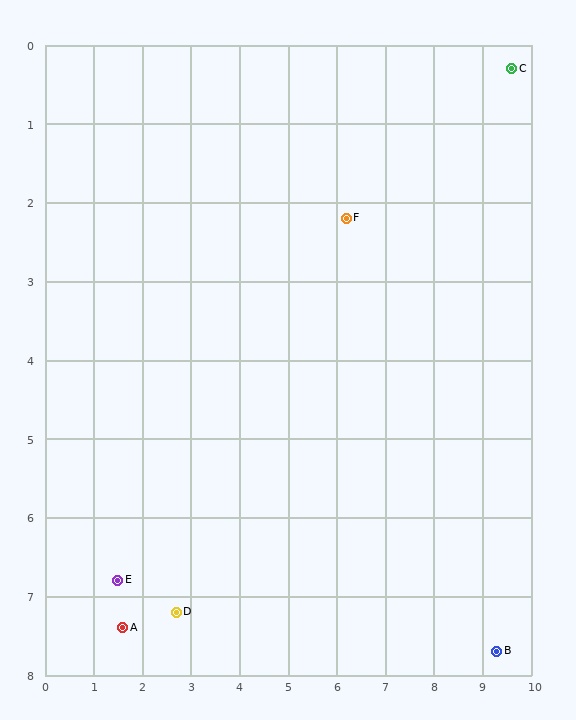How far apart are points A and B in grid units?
Points A and B are about 7.7 grid units apart.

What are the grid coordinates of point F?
Point F is at approximately (6.2, 2.2).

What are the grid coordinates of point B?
Point B is at approximately (9.3, 7.7).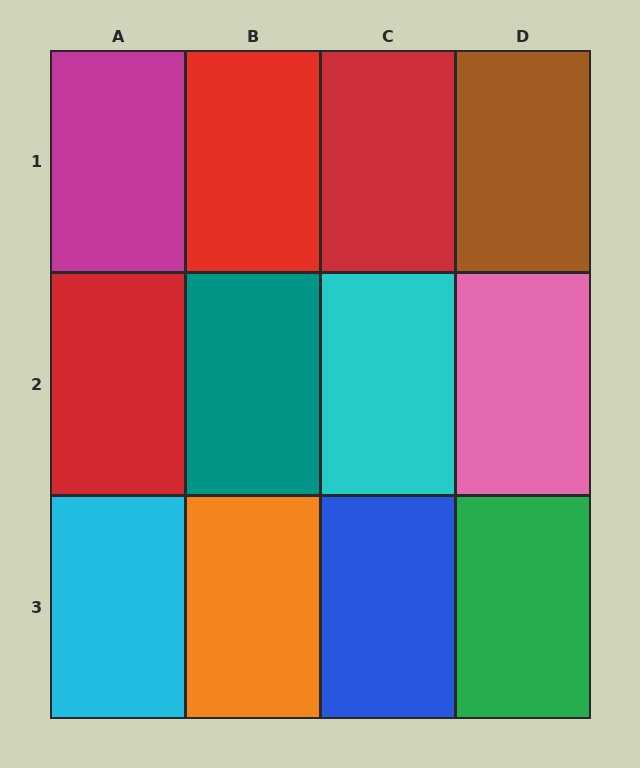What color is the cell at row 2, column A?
Red.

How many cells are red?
3 cells are red.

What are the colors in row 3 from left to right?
Cyan, orange, blue, green.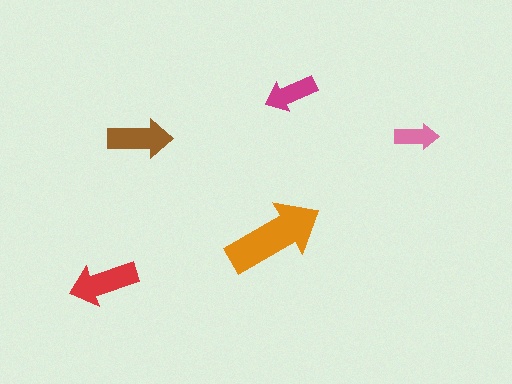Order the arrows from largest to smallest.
the orange one, the red one, the brown one, the magenta one, the pink one.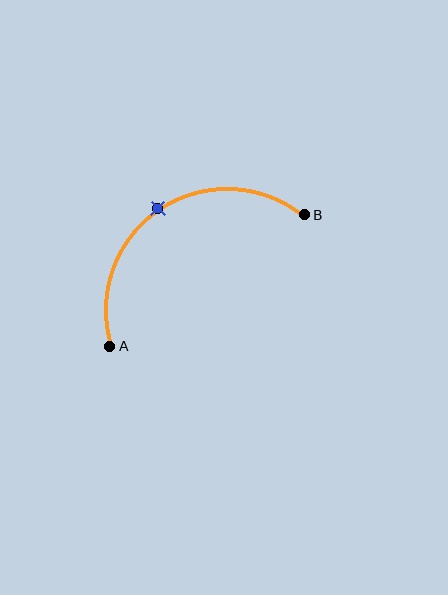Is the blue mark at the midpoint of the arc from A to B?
Yes. The blue mark lies on the arc at equal arc-length from both A and B — it is the arc midpoint.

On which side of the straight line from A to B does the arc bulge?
The arc bulges above and to the left of the straight line connecting A and B.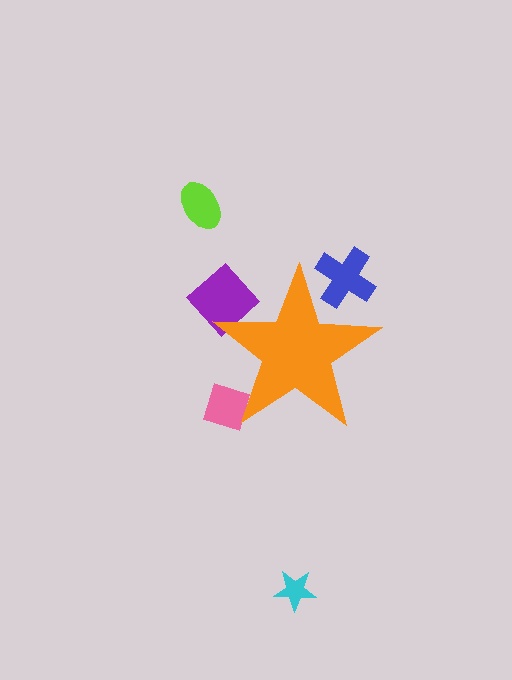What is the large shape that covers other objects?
An orange star.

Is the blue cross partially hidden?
Yes, the blue cross is partially hidden behind the orange star.